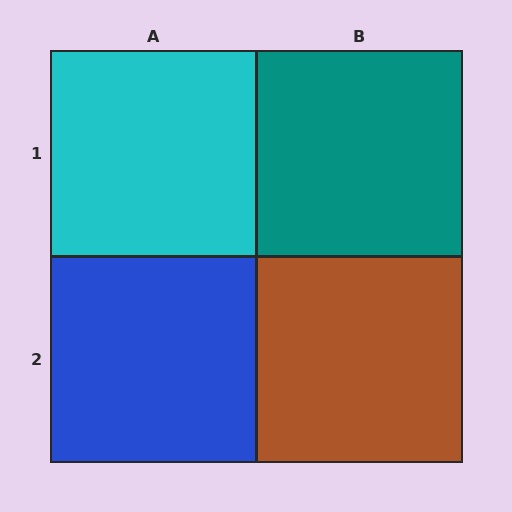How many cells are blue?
1 cell is blue.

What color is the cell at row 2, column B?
Brown.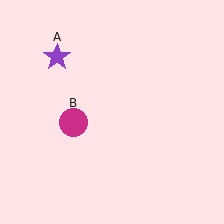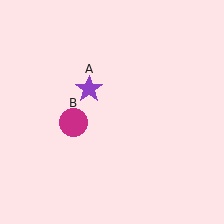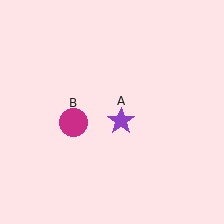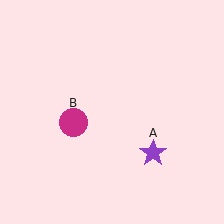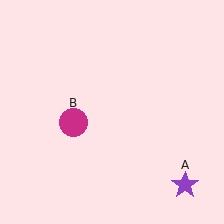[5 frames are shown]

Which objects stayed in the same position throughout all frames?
Magenta circle (object B) remained stationary.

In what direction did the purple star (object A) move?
The purple star (object A) moved down and to the right.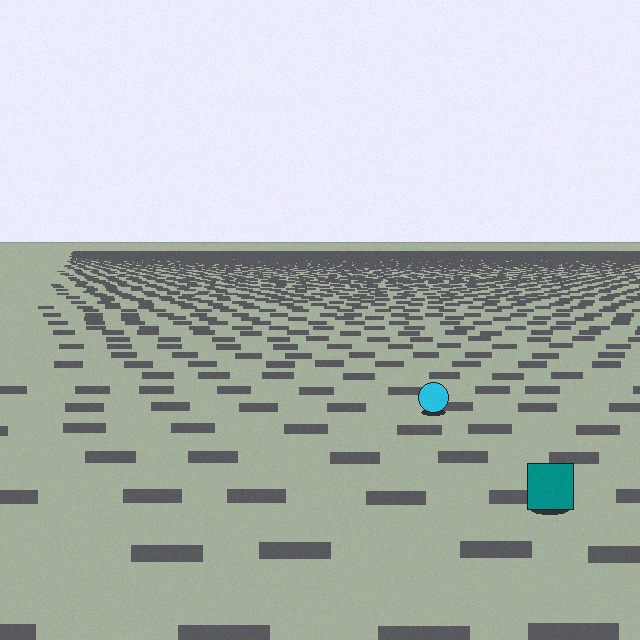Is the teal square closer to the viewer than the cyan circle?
Yes. The teal square is closer — you can tell from the texture gradient: the ground texture is coarser near it.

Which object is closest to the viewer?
The teal square is closest. The texture marks near it are larger and more spread out.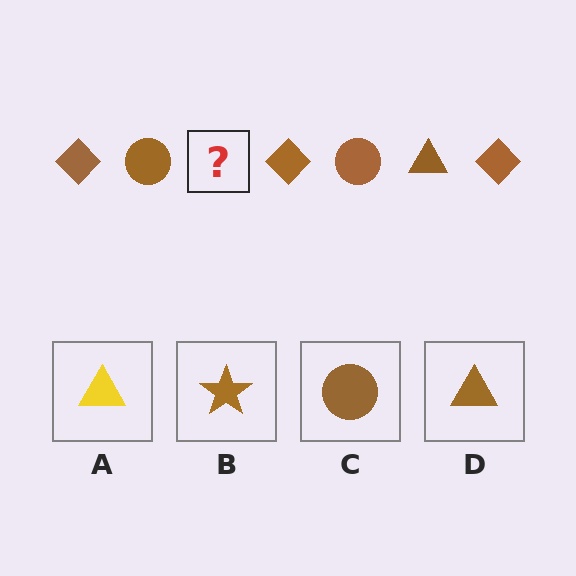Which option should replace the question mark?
Option D.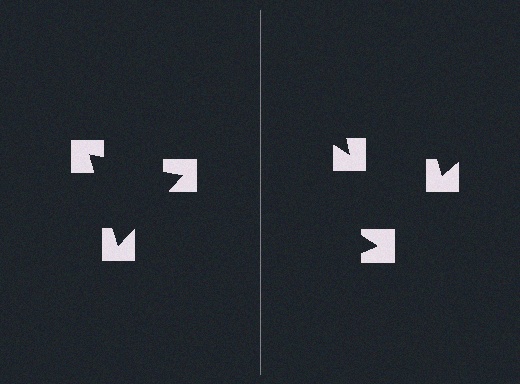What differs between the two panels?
The notched squares are positioned identically on both sides; only the wedge orientations differ. On the left they align to a triangle; on the right they are misaligned.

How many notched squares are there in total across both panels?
6 — 3 on each side.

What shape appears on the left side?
An illusory triangle.